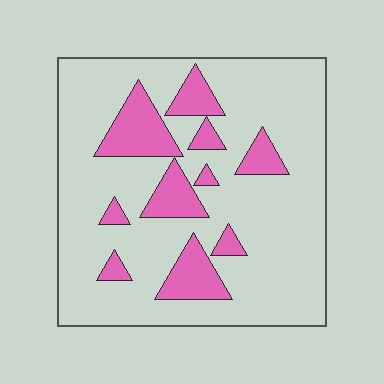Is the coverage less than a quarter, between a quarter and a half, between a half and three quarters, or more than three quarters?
Less than a quarter.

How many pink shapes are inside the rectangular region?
10.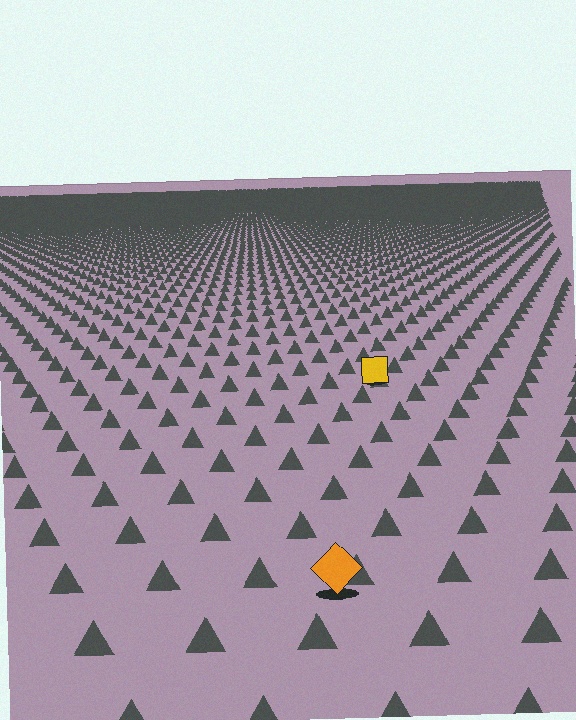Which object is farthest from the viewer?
The yellow square is farthest from the viewer. It appears smaller and the ground texture around it is denser.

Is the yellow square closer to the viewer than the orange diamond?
No. The orange diamond is closer — you can tell from the texture gradient: the ground texture is coarser near it.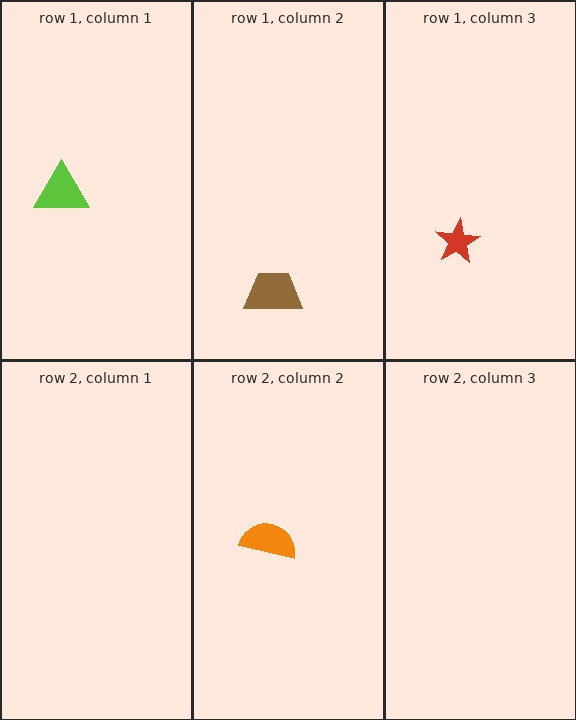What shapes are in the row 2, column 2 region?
The orange semicircle.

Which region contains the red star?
The row 1, column 3 region.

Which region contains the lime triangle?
The row 1, column 1 region.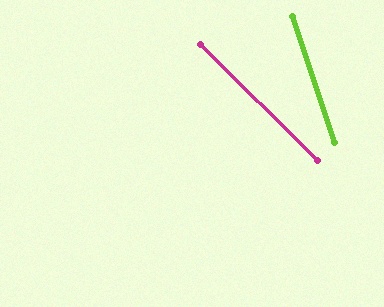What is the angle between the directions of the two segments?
Approximately 27 degrees.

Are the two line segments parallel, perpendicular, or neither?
Neither parallel nor perpendicular — they differ by about 27°.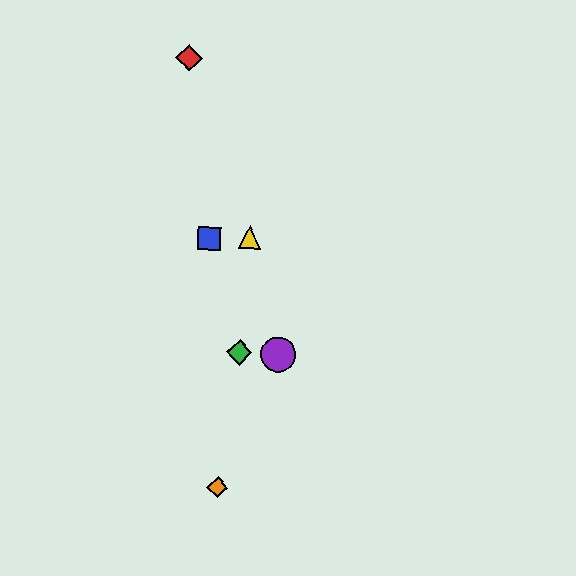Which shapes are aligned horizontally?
The green diamond, the purple circle are aligned horizontally.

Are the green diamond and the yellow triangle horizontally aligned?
No, the green diamond is at y≈353 and the yellow triangle is at y≈237.